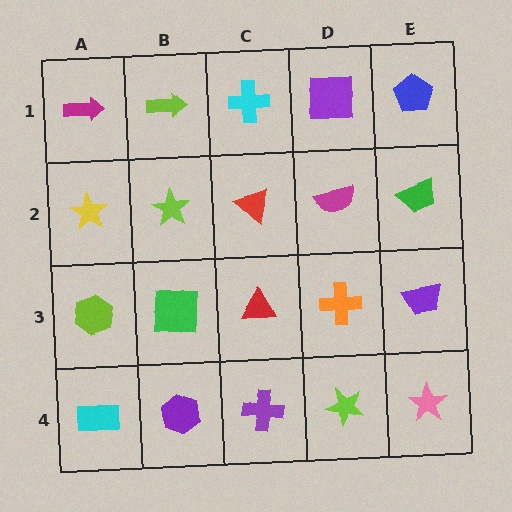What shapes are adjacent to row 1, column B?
A lime star (row 2, column B), a magenta arrow (row 1, column A), a cyan cross (row 1, column C).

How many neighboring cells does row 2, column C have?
4.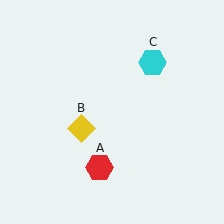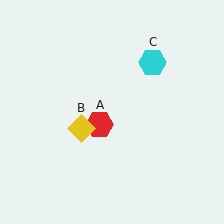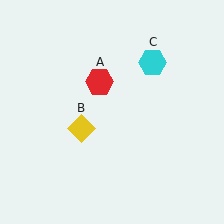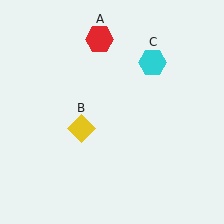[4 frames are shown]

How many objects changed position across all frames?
1 object changed position: red hexagon (object A).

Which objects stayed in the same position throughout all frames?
Yellow diamond (object B) and cyan hexagon (object C) remained stationary.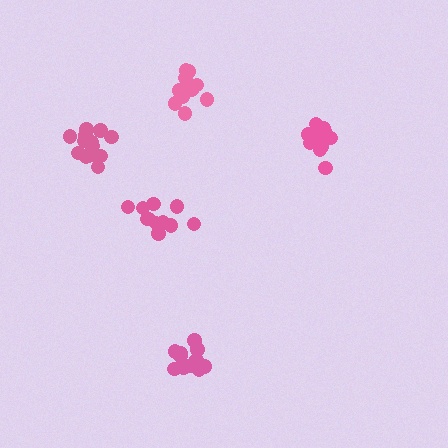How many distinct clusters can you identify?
There are 5 distinct clusters.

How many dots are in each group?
Group 1: 11 dots, Group 2: 16 dots, Group 3: 13 dots, Group 4: 12 dots, Group 5: 15 dots (67 total).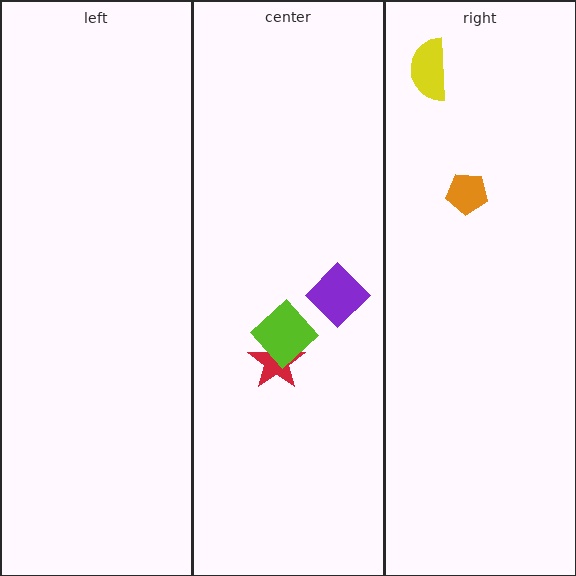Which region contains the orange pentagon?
The right region.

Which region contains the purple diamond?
The center region.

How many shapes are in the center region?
3.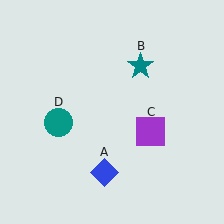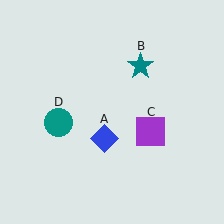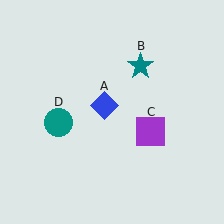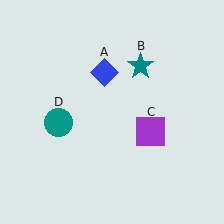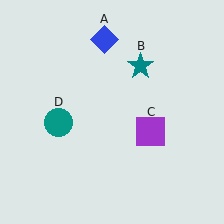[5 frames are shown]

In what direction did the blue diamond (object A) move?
The blue diamond (object A) moved up.